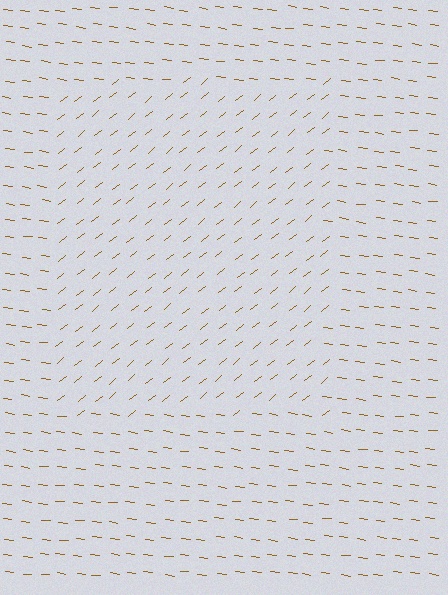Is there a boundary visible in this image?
Yes, there is a texture boundary formed by a change in line orientation.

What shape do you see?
I see a rectangle.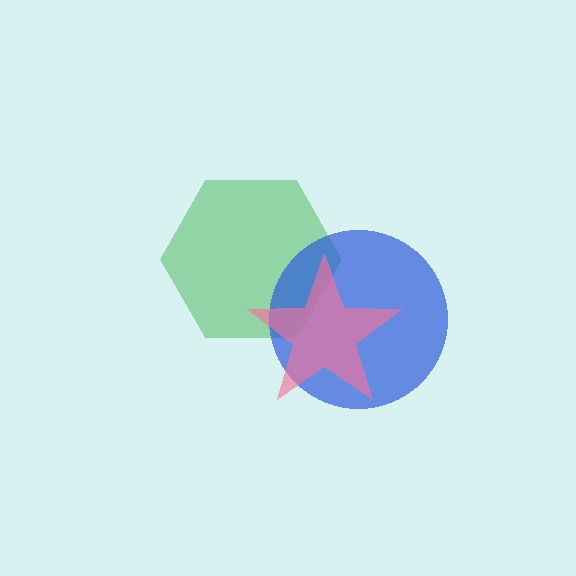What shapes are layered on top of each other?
The layered shapes are: a green hexagon, a blue circle, a pink star.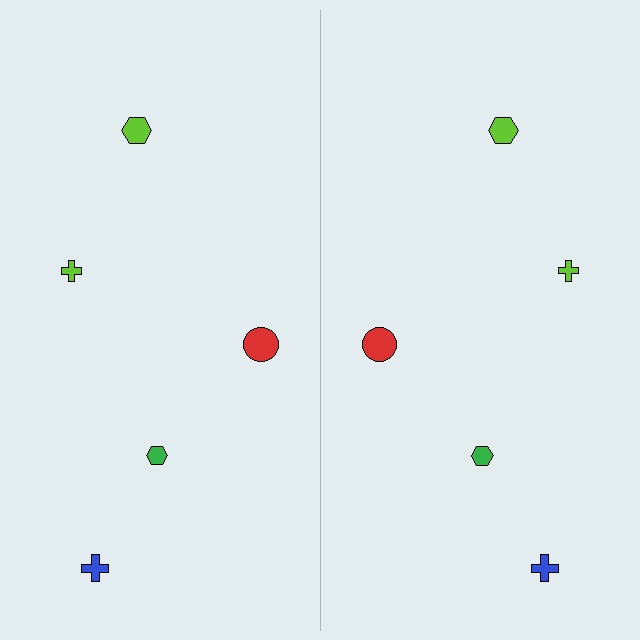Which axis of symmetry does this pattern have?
The pattern has a vertical axis of symmetry running through the center of the image.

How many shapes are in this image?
There are 10 shapes in this image.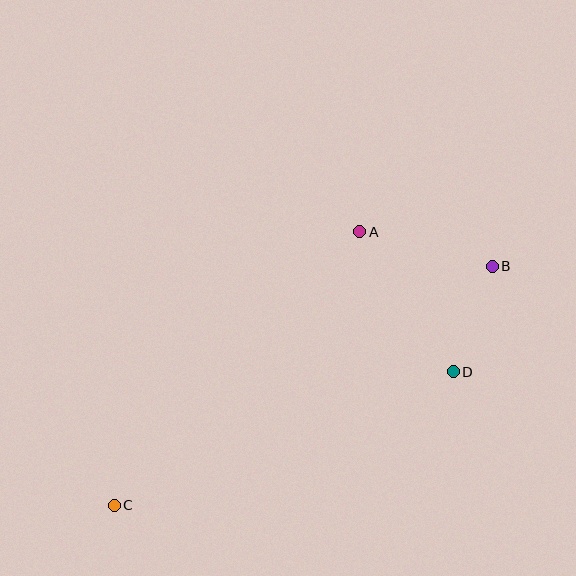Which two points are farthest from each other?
Points B and C are farthest from each other.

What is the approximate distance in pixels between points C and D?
The distance between C and D is approximately 364 pixels.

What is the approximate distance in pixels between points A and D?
The distance between A and D is approximately 168 pixels.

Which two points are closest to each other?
Points B and D are closest to each other.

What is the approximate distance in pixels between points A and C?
The distance between A and C is approximately 368 pixels.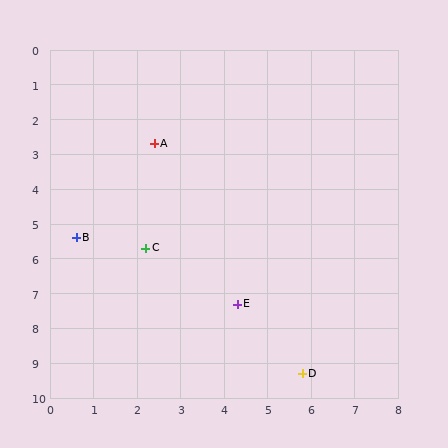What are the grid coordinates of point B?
Point B is at approximately (0.6, 5.4).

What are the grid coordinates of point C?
Point C is at approximately (2.2, 5.7).